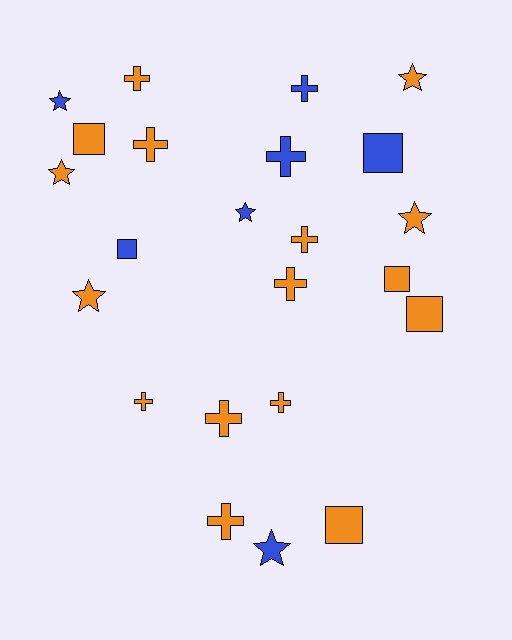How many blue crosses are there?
There are 2 blue crosses.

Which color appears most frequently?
Orange, with 16 objects.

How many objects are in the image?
There are 23 objects.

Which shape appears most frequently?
Cross, with 10 objects.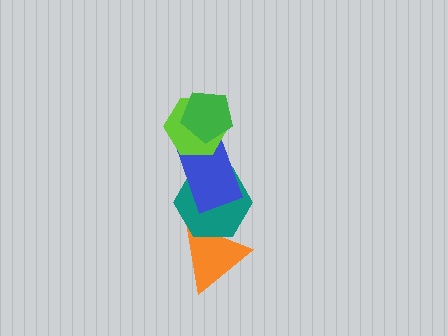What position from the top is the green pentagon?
The green pentagon is 1st from the top.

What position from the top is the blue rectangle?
The blue rectangle is 3rd from the top.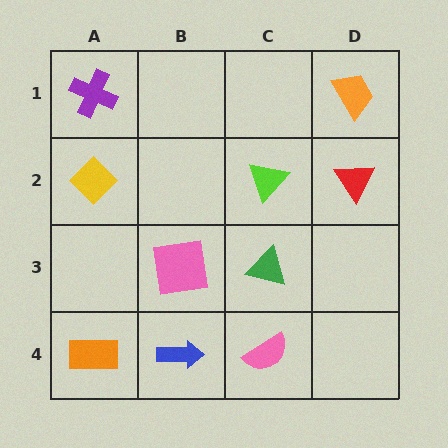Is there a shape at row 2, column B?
No, that cell is empty.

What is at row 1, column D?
An orange trapezoid.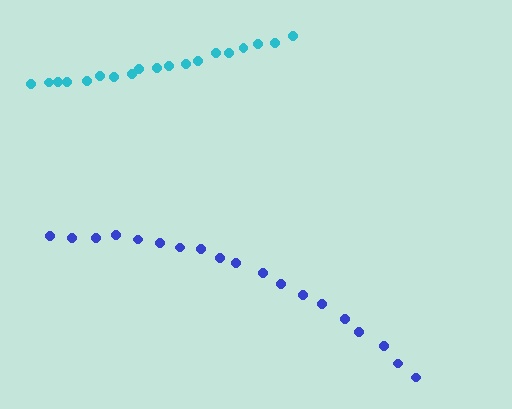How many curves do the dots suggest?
There are 2 distinct paths.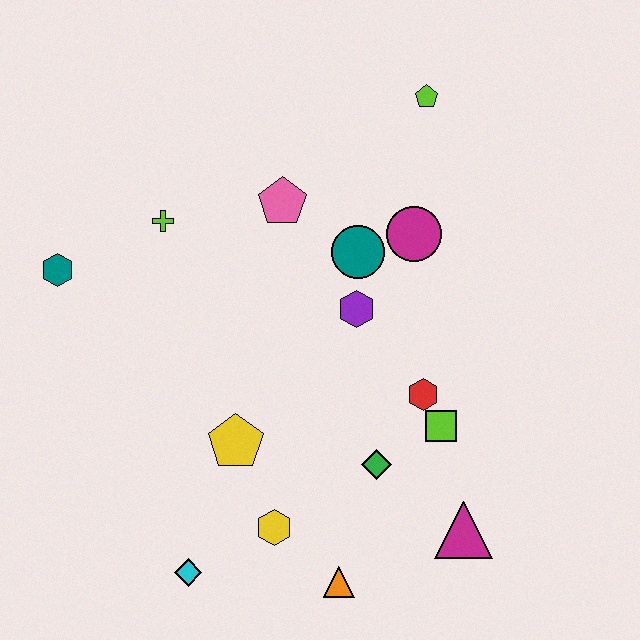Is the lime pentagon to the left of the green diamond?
No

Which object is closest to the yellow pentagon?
The yellow hexagon is closest to the yellow pentagon.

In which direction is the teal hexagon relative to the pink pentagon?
The teal hexagon is to the left of the pink pentagon.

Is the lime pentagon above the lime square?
Yes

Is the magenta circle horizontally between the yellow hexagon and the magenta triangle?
Yes